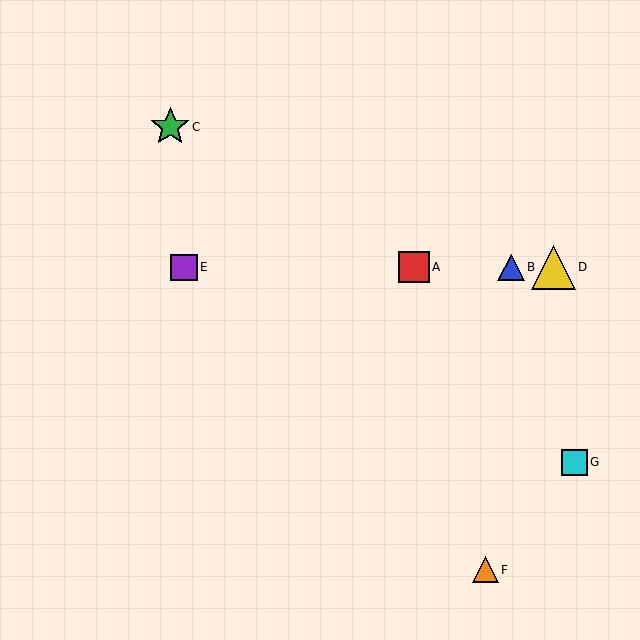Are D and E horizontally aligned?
Yes, both are at y≈267.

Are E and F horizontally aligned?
No, E is at y≈267 and F is at y≈570.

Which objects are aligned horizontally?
Objects A, B, D, E are aligned horizontally.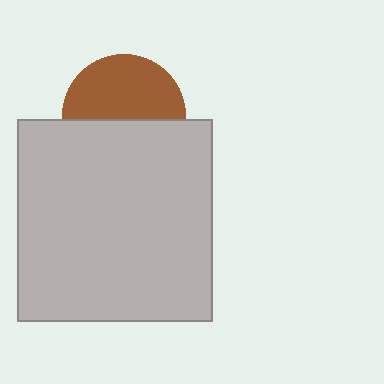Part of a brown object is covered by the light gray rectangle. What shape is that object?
It is a circle.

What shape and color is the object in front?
The object in front is a light gray rectangle.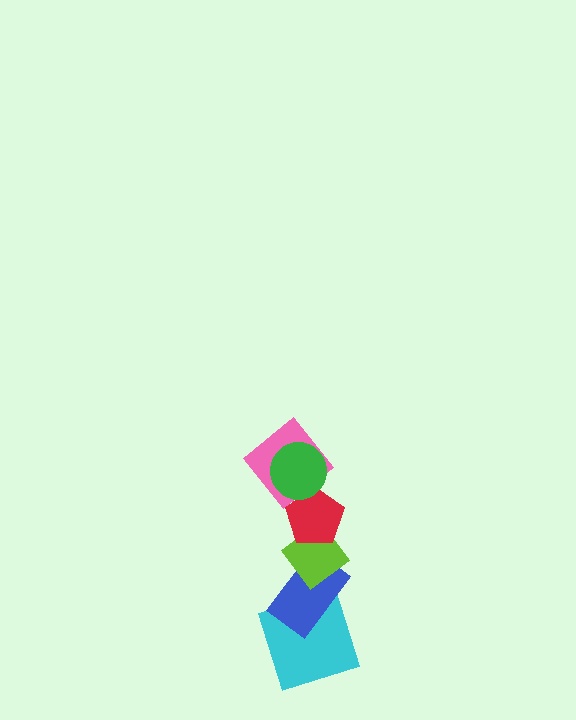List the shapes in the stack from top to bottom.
From top to bottom: the green circle, the pink diamond, the red pentagon, the lime diamond, the blue rectangle, the cyan square.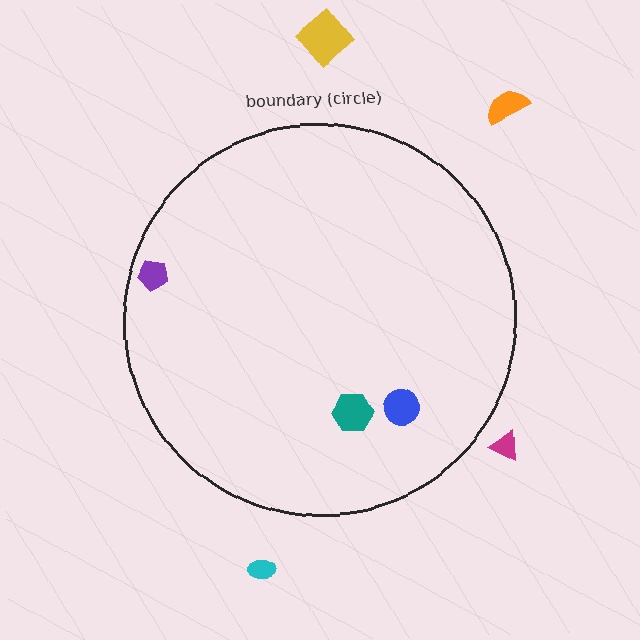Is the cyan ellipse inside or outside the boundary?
Outside.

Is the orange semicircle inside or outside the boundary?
Outside.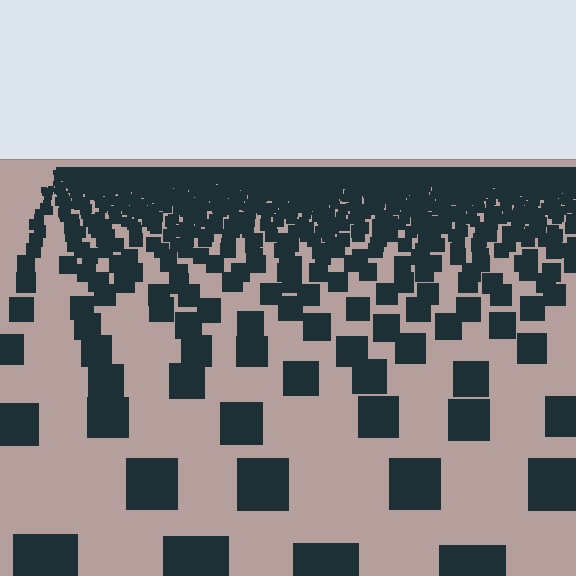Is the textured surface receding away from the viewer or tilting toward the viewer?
The surface is receding away from the viewer. Texture elements get smaller and denser toward the top.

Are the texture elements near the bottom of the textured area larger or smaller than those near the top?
Larger. Near the bottom, elements are closer to the viewer and appear at a bigger on-screen size.